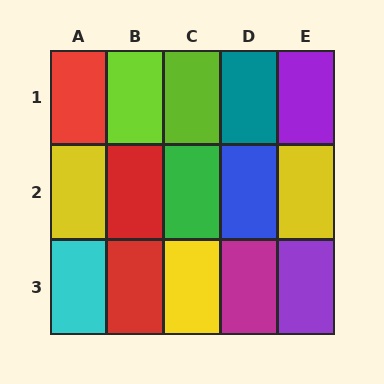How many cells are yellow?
3 cells are yellow.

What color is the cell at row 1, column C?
Lime.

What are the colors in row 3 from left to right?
Cyan, red, yellow, magenta, purple.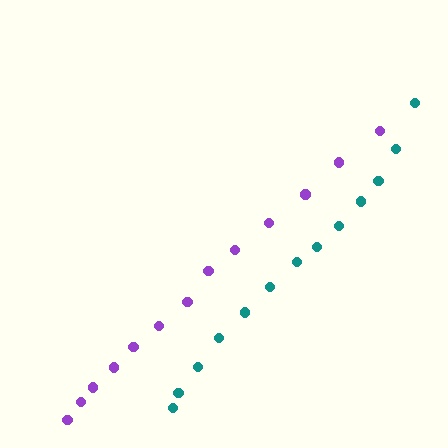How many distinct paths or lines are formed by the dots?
There are 2 distinct paths.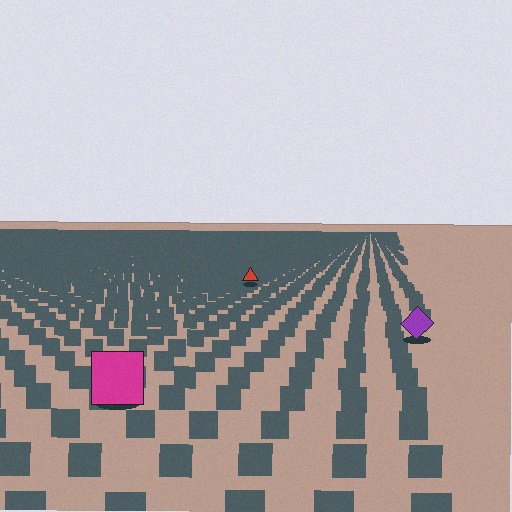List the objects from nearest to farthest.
From nearest to farthest: the magenta square, the purple diamond, the red triangle.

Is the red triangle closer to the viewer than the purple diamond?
No. The purple diamond is closer — you can tell from the texture gradient: the ground texture is coarser near it.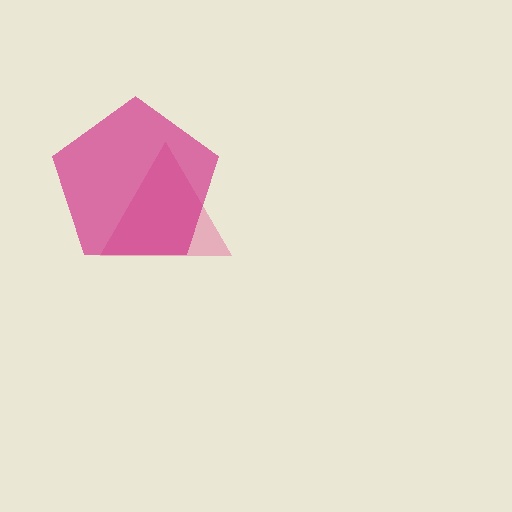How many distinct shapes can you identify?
There are 2 distinct shapes: a pink triangle, a magenta pentagon.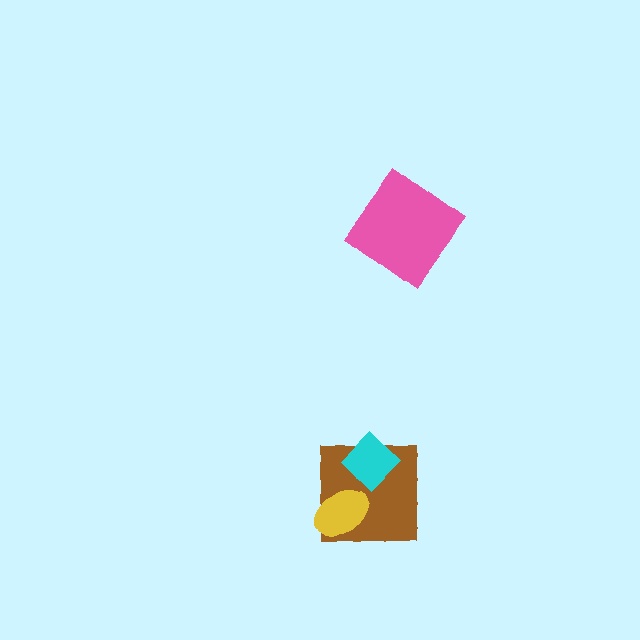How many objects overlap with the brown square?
2 objects overlap with the brown square.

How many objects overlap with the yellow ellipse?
1 object overlaps with the yellow ellipse.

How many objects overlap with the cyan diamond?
1 object overlaps with the cyan diamond.